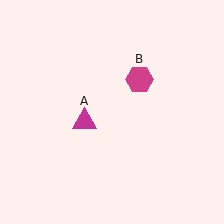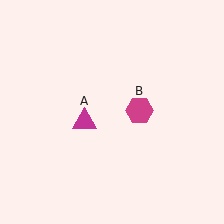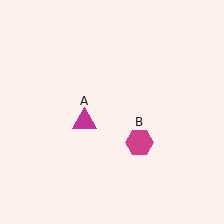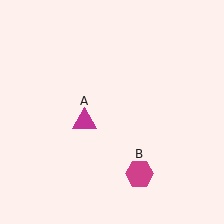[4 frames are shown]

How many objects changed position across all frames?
1 object changed position: magenta hexagon (object B).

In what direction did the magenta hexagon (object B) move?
The magenta hexagon (object B) moved down.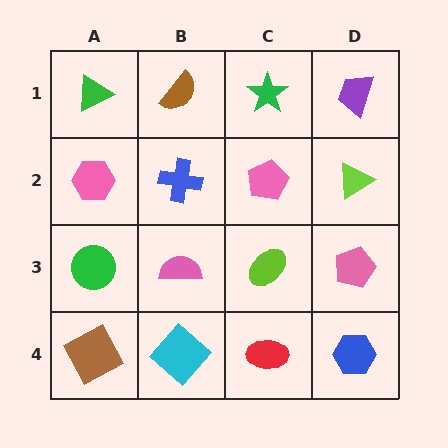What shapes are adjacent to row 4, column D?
A pink pentagon (row 3, column D), a red ellipse (row 4, column C).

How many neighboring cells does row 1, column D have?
2.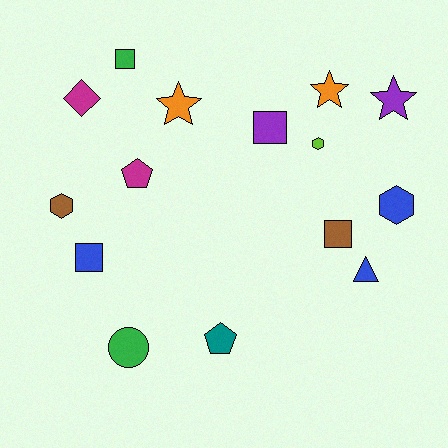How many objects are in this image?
There are 15 objects.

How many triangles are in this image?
There is 1 triangle.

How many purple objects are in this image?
There are 2 purple objects.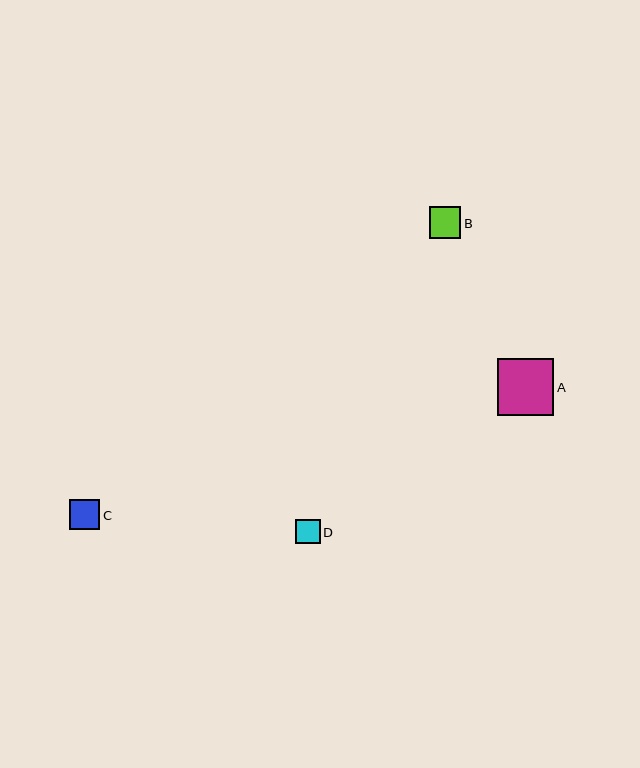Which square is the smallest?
Square D is the smallest with a size of approximately 25 pixels.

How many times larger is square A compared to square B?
Square A is approximately 1.8 times the size of square B.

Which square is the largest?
Square A is the largest with a size of approximately 57 pixels.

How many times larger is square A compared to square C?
Square A is approximately 1.9 times the size of square C.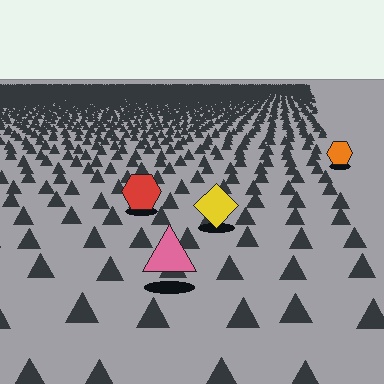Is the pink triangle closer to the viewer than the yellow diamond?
Yes. The pink triangle is closer — you can tell from the texture gradient: the ground texture is coarser near it.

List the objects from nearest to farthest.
From nearest to farthest: the pink triangle, the yellow diamond, the red hexagon, the orange hexagon.